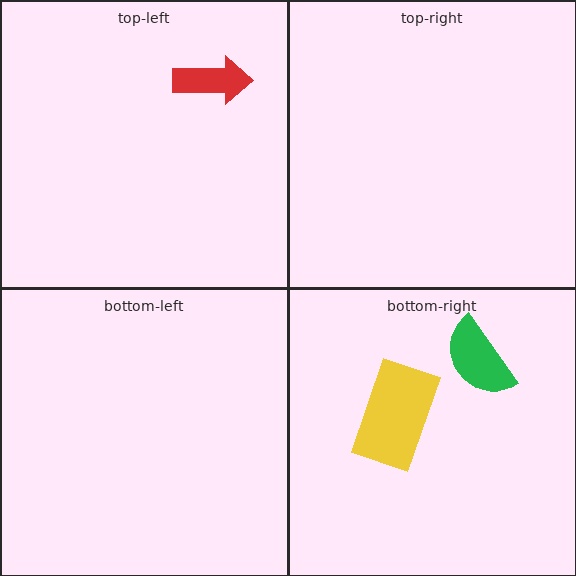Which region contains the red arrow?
The top-left region.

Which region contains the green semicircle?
The bottom-right region.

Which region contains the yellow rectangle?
The bottom-right region.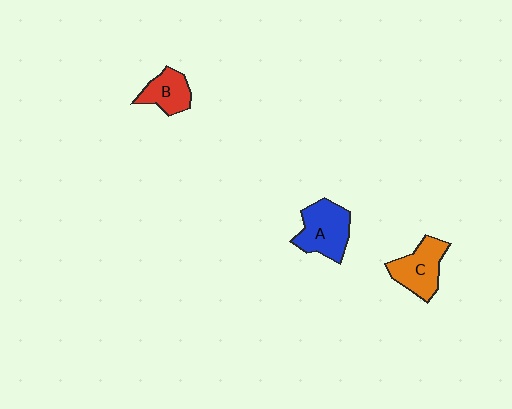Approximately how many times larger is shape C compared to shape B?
Approximately 1.3 times.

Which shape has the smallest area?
Shape B (red).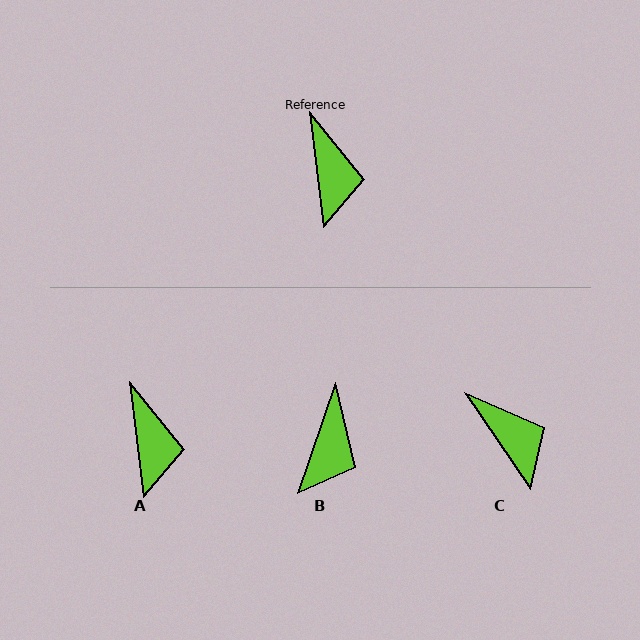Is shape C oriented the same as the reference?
No, it is off by about 28 degrees.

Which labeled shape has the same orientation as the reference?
A.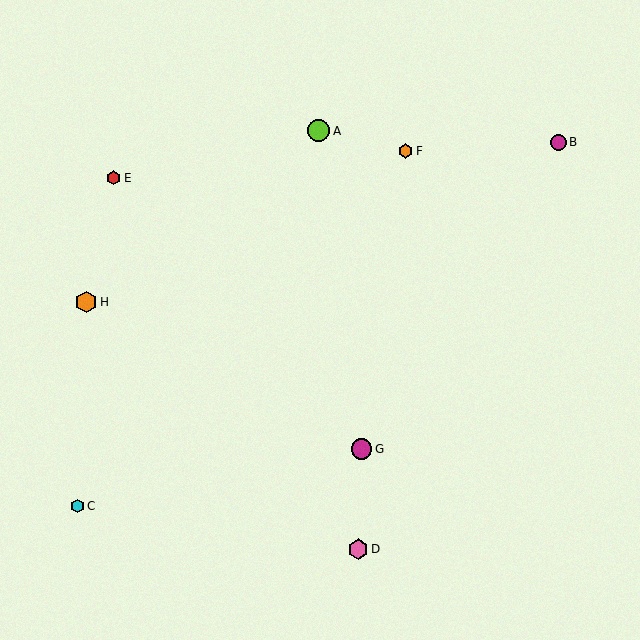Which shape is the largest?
The lime circle (labeled A) is the largest.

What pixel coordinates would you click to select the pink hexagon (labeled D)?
Click at (358, 549) to select the pink hexagon D.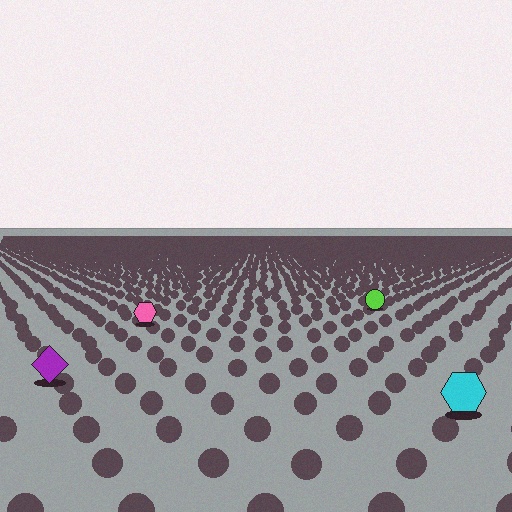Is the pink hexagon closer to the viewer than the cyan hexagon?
No. The cyan hexagon is closer — you can tell from the texture gradient: the ground texture is coarser near it.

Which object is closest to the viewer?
The cyan hexagon is closest. The texture marks near it are larger and more spread out.